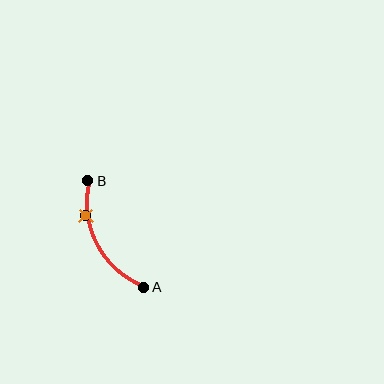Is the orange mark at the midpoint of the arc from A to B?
No. The orange mark lies on the arc but is closer to endpoint B. The arc midpoint would be at the point on the curve equidistant along the arc from both A and B.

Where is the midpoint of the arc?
The arc midpoint is the point on the curve farthest from the straight line joining A and B. It sits to the left of that line.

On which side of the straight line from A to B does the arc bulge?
The arc bulges to the left of the straight line connecting A and B.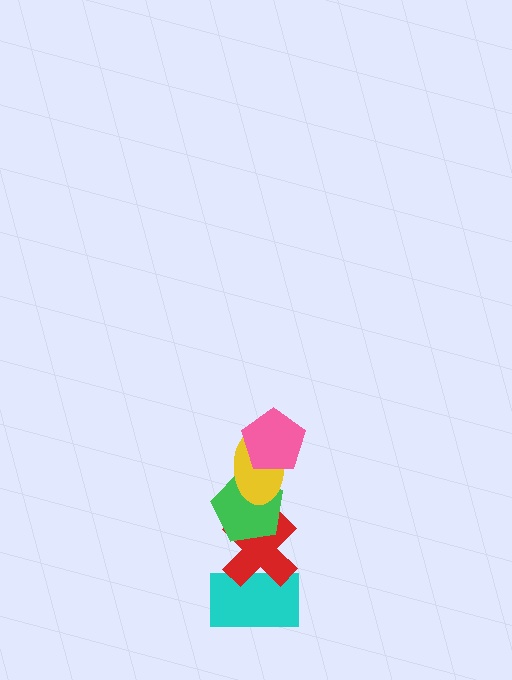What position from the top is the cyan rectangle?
The cyan rectangle is 5th from the top.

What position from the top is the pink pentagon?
The pink pentagon is 1st from the top.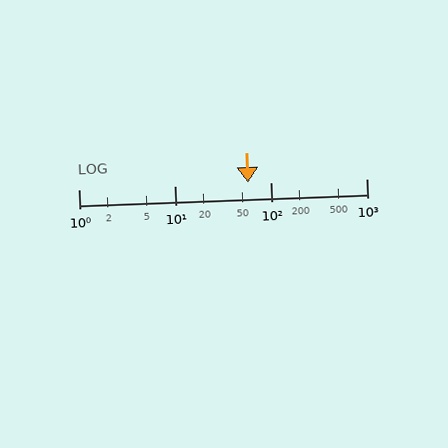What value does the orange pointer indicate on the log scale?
The pointer indicates approximately 58.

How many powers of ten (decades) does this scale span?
The scale spans 3 decades, from 1 to 1000.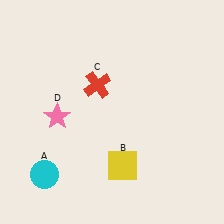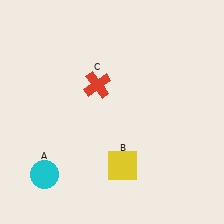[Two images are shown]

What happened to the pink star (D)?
The pink star (D) was removed in Image 2. It was in the bottom-left area of Image 1.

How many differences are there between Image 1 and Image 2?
There is 1 difference between the two images.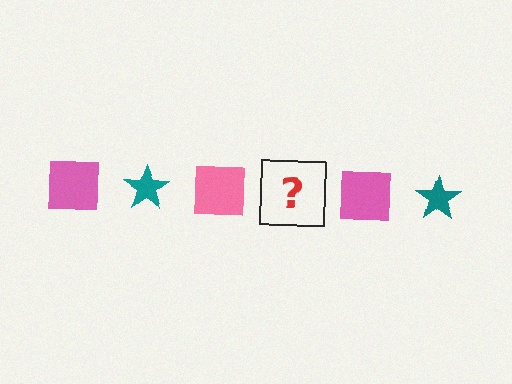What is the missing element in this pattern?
The missing element is a teal star.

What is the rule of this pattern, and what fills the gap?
The rule is that the pattern alternates between pink square and teal star. The gap should be filled with a teal star.